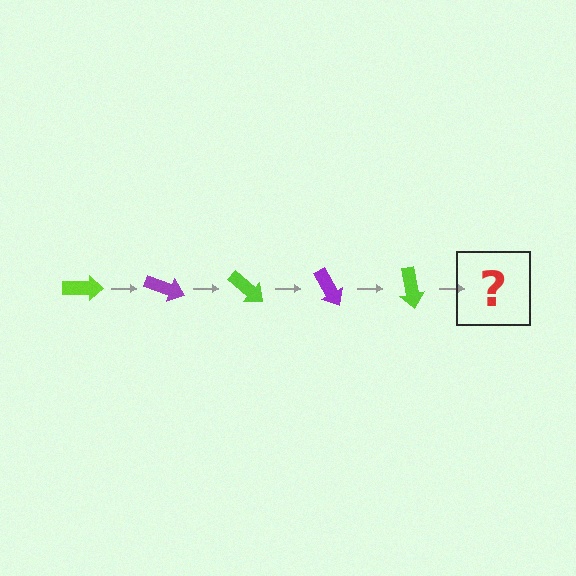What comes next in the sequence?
The next element should be a purple arrow, rotated 100 degrees from the start.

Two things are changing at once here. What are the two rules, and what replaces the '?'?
The two rules are that it rotates 20 degrees each step and the color cycles through lime and purple. The '?' should be a purple arrow, rotated 100 degrees from the start.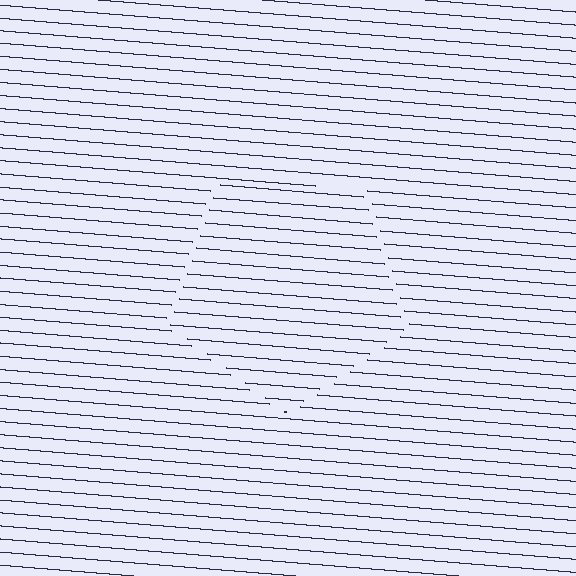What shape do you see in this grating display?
An illusory pentagon. The interior of the shape contains the same grating, shifted by half a period — the contour is defined by the phase discontinuity where line-ends from the inner and outer gratings abut.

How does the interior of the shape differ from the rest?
The interior of the shape contains the same grating, shifted by half a period — the contour is defined by the phase discontinuity where line-ends from the inner and outer gratings abut.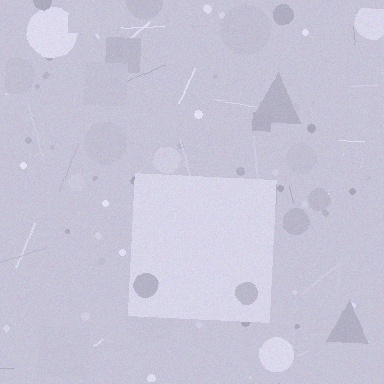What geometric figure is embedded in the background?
A square is embedded in the background.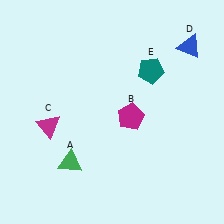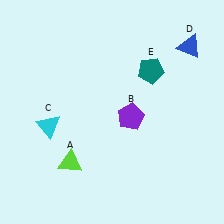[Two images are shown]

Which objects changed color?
A changed from green to lime. B changed from magenta to purple. C changed from magenta to cyan.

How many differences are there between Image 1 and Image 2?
There are 3 differences between the two images.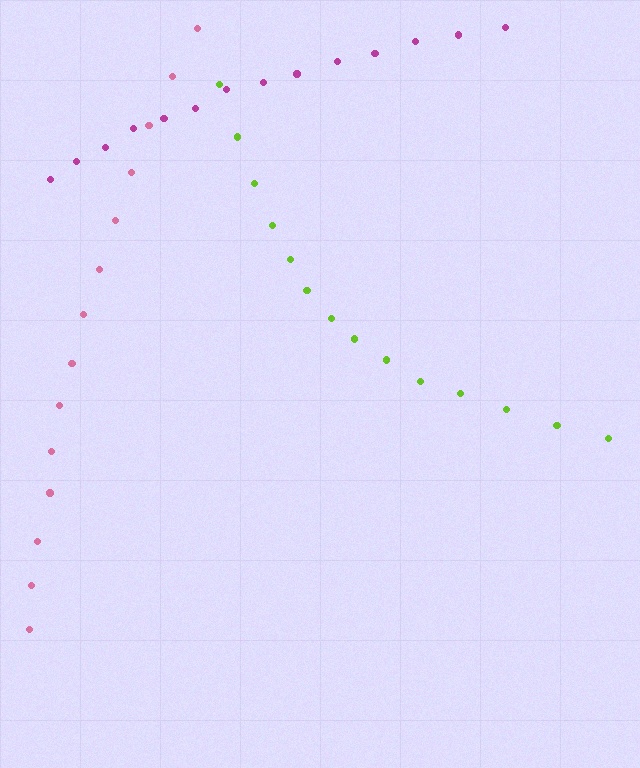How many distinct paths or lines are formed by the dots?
There are 3 distinct paths.